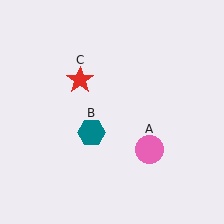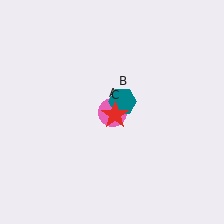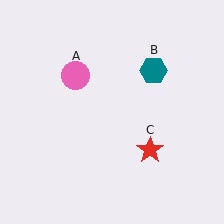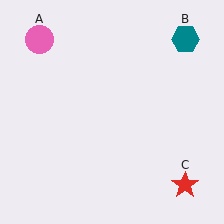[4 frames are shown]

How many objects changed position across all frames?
3 objects changed position: pink circle (object A), teal hexagon (object B), red star (object C).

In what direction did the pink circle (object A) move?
The pink circle (object A) moved up and to the left.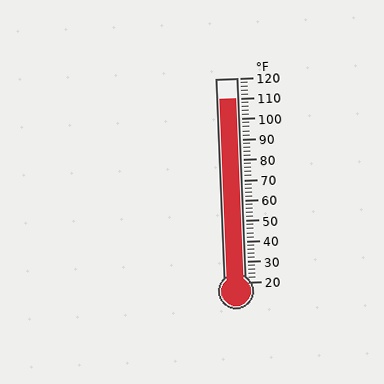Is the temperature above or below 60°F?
The temperature is above 60°F.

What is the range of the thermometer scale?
The thermometer scale ranges from 20°F to 120°F.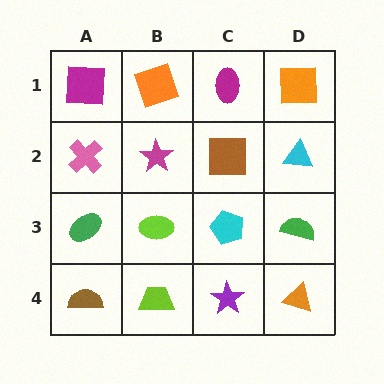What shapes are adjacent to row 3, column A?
A pink cross (row 2, column A), a brown semicircle (row 4, column A), a lime ellipse (row 3, column B).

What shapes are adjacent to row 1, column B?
A magenta star (row 2, column B), a magenta square (row 1, column A), a magenta ellipse (row 1, column C).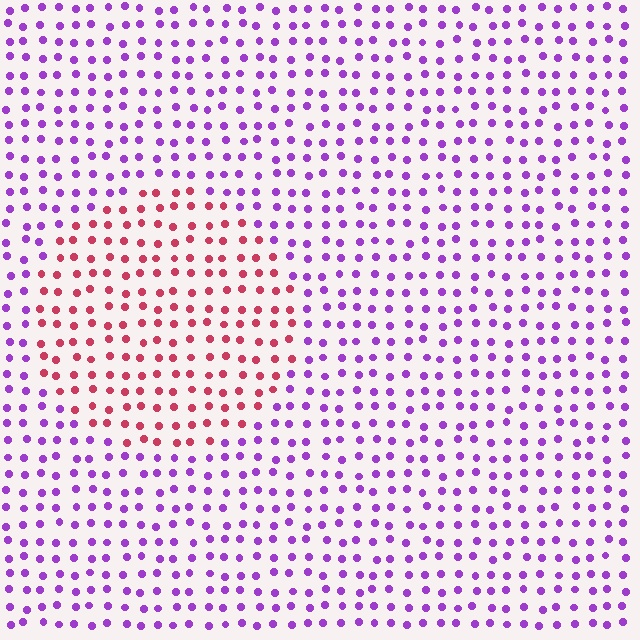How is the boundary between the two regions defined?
The boundary is defined purely by a slight shift in hue (about 63 degrees). Spacing, size, and orientation are identical on both sides.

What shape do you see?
I see a circle.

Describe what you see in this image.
The image is filled with small purple elements in a uniform arrangement. A circle-shaped region is visible where the elements are tinted to a slightly different hue, forming a subtle color boundary.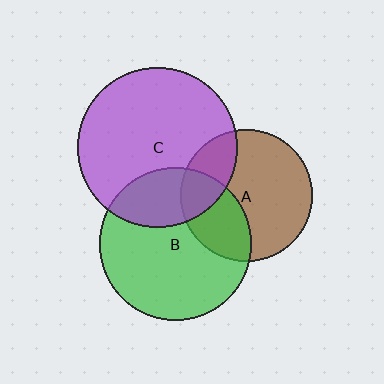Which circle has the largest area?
Circle C (purple).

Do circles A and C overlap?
Yes.